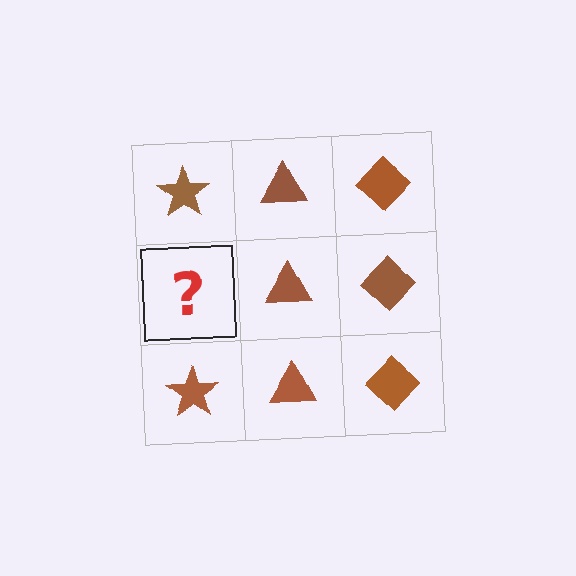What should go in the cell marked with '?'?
The missing cell should contain a brown star.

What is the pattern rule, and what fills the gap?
The rule is that each column has a consistent shape. The gap should be filled with a brown star.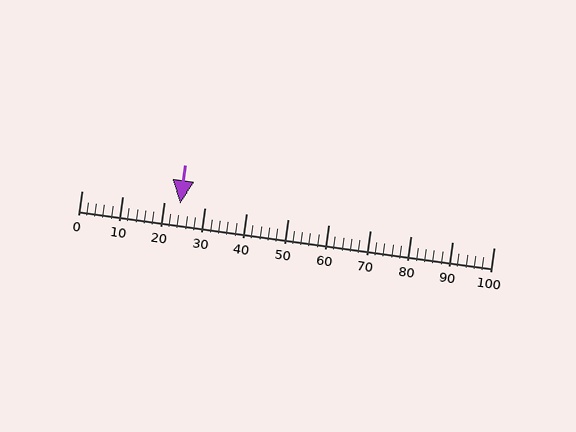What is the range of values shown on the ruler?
The ruler shows values from 0 to 100.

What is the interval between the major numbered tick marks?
The major tick marks are spaced 10 units apart.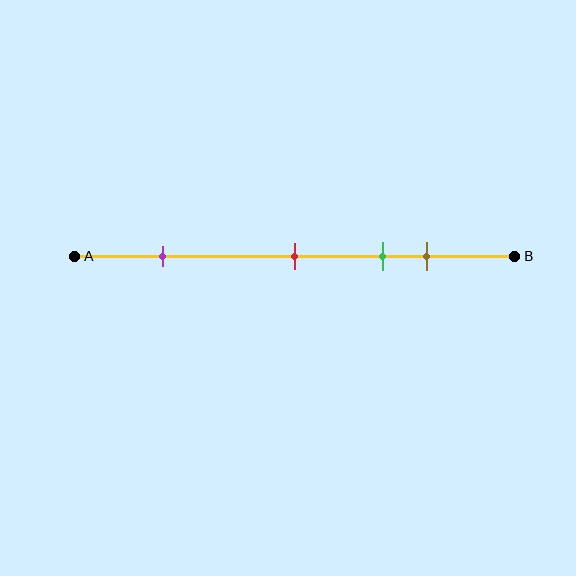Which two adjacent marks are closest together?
The green and brown marks are the closest adjacent pair.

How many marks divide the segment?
There are 4 marks dividing the segment.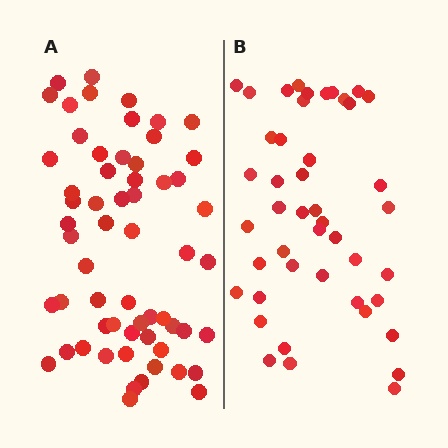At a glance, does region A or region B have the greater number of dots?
Region A (the left region) has more dots.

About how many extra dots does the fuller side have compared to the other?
Region A has approximately 15 more dots than region B.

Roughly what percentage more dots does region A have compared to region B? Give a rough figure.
About 35% more.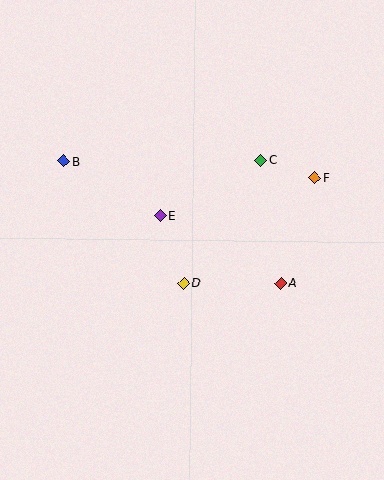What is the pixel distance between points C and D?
The distance between C and D is 145 pixels.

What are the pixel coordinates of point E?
Point E is at (161, 216).